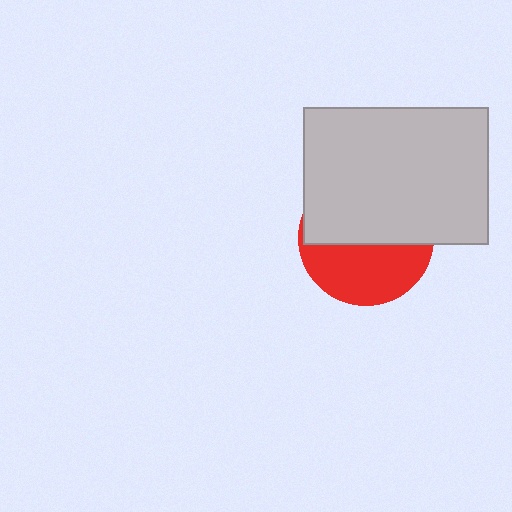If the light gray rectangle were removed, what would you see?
You would see the complete red circle.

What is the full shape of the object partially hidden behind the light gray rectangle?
The partially hidden object is a red circle.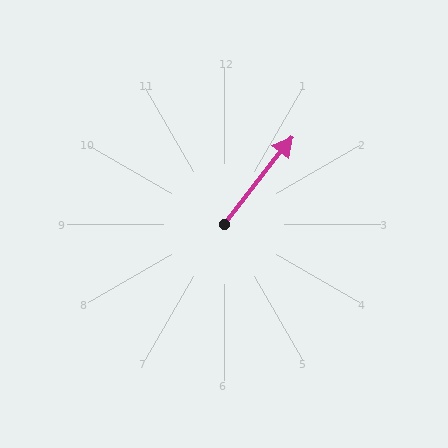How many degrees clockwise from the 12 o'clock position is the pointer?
Approximately 38 degrees.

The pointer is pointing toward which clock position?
Roughly 1 o'clock.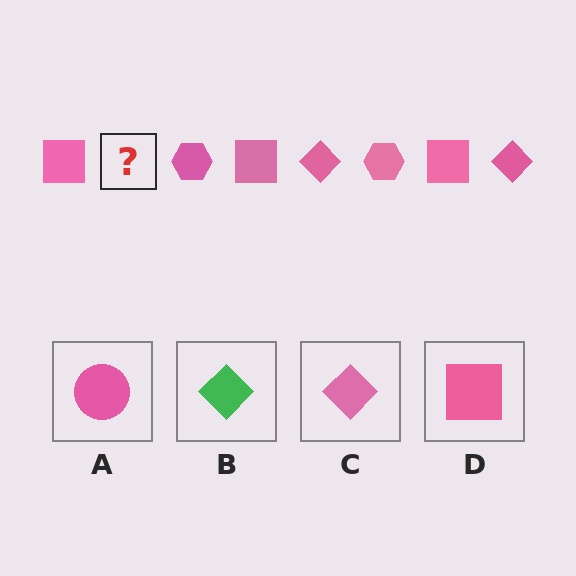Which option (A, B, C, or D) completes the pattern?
C.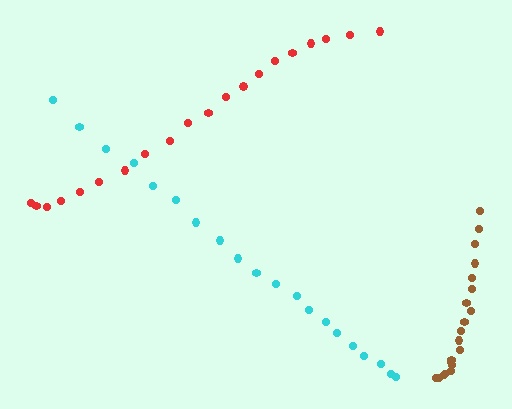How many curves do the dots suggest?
There are 3 distinct paths.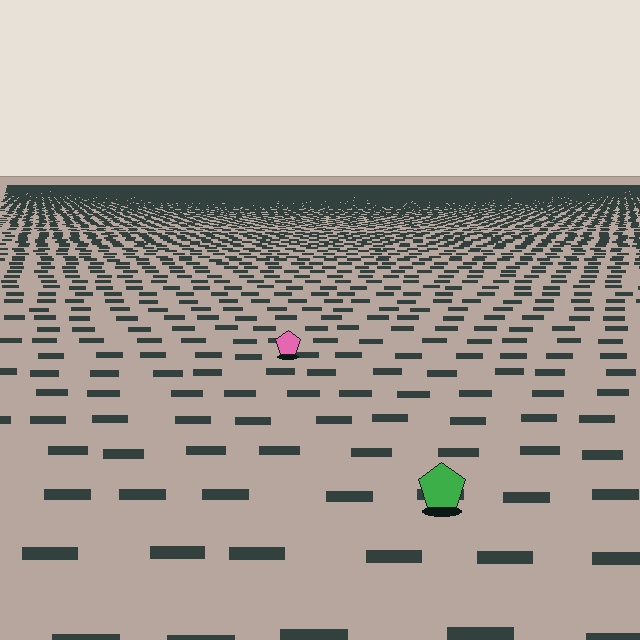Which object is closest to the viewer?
The green pentagon is closest. The texture marks near it are larger and more spread out.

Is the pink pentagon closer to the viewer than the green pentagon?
No. The green pentagon is closer — you can tell from the texture gradient: the ground texture is coarser near it.